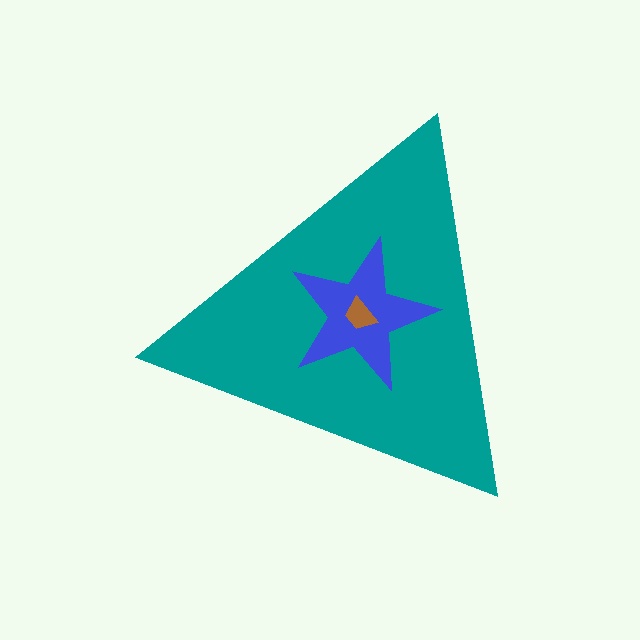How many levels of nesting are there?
3.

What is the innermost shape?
The brown trapezoid.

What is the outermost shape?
The teal triangle.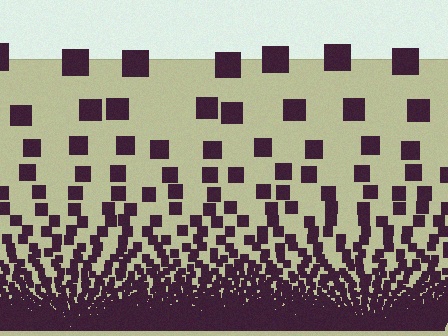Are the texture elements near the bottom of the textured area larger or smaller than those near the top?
Smaller. The gradient is inverted — elements near the bottom are smaller and denser.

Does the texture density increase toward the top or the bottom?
Density increases toward the bottom.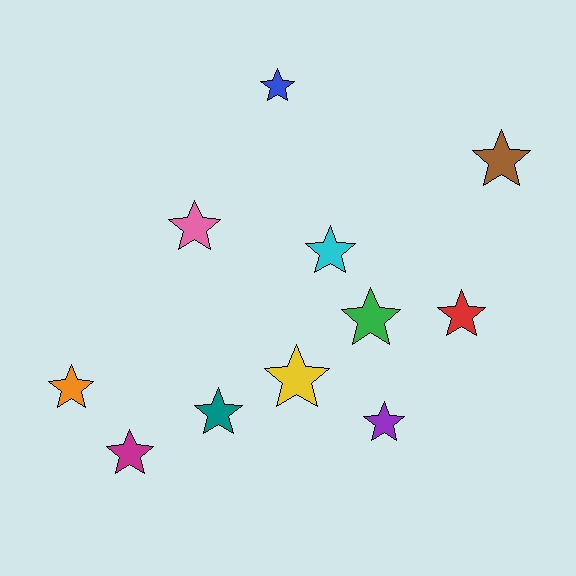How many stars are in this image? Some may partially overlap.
There are 11 stars.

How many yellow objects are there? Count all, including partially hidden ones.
There is 1 yellow object.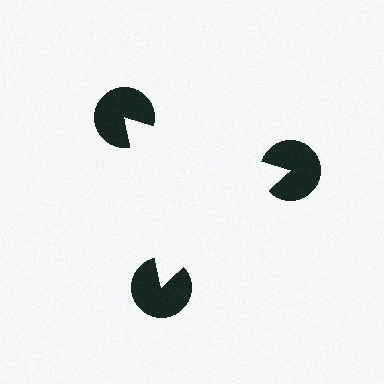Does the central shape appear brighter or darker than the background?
It typically appears slightly brighter than the background, even though no actual brightness change is drawn.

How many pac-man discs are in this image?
There are 3 — one at each vertex of the illusory triangle.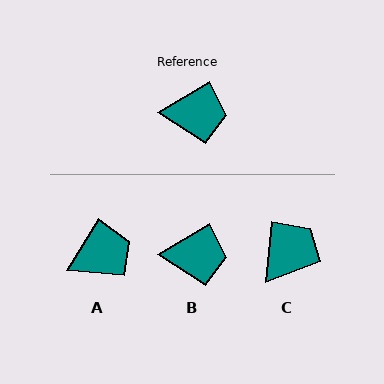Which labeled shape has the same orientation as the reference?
B.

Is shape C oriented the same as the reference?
No, it is off by about 54 degrees.